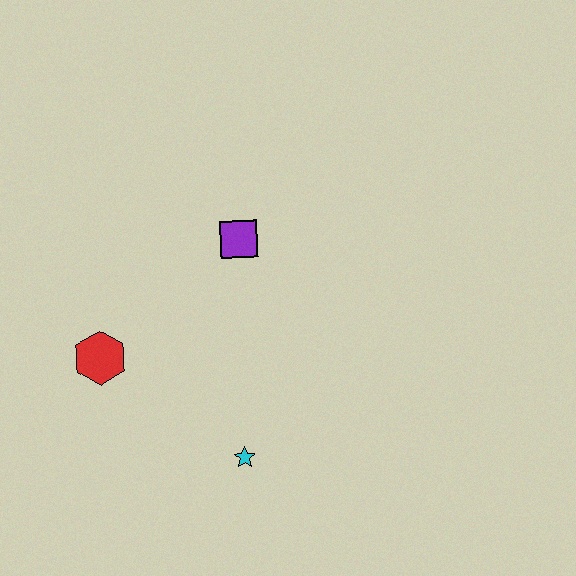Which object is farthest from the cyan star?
The purple square is farthest from the cyan star.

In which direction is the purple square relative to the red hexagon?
The purple square is to the right of the red hexagon.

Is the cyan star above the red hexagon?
No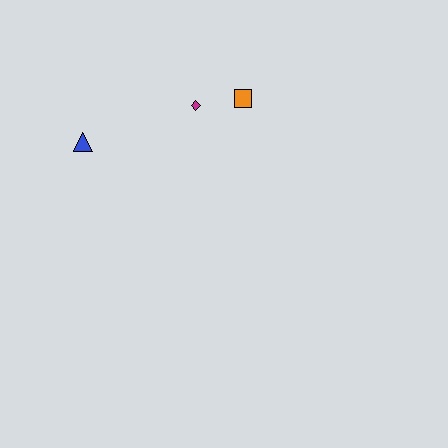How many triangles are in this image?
There is 1 triangle.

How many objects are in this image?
There are 3 objects.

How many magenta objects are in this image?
There is 1 magenta object.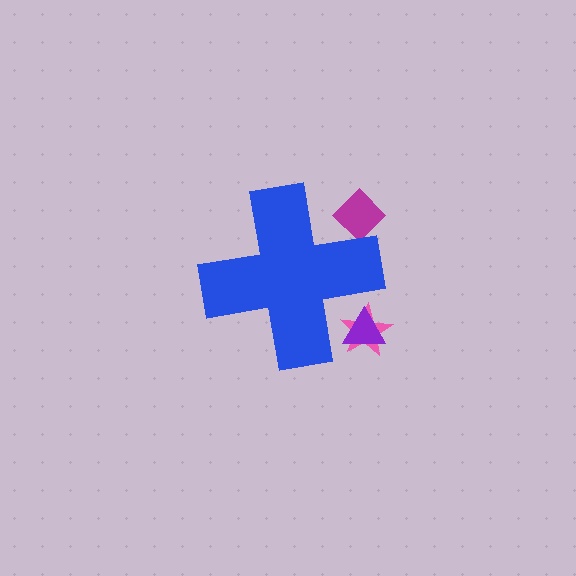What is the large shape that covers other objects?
A blue cross.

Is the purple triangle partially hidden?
Yes, the purple triangle is partially hidden behind the blue cross.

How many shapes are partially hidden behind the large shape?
3 shapes are partially hidden.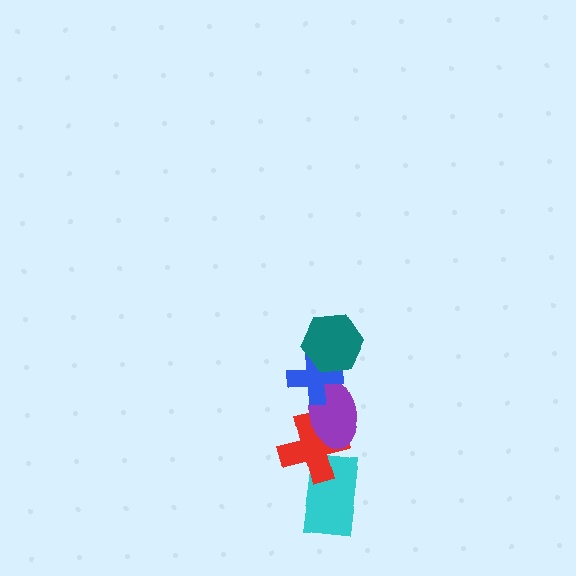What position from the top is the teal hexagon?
The teal hexagon is 1st from the top.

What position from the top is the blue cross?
The blue cross is 2nd from the top.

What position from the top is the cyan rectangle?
The cyan rectangle is 5th from the top.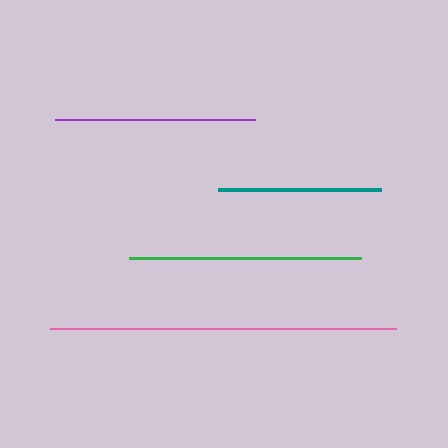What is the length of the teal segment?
The teal segment is approximately 163 pixels long.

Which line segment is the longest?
The pink line is the longest at approximately 346 pixels.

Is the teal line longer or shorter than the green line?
The green line is longer than the teal line.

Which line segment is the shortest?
The teal line is the shortest at approximately 163 pixels.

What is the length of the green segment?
The green segment is approximately 232 pixels long.